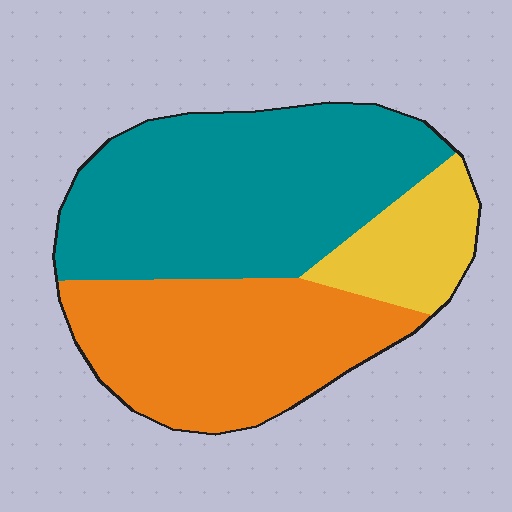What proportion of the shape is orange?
Orange covers around 35% of the shape.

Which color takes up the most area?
Teal, at roughly 50%.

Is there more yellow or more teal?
Teal.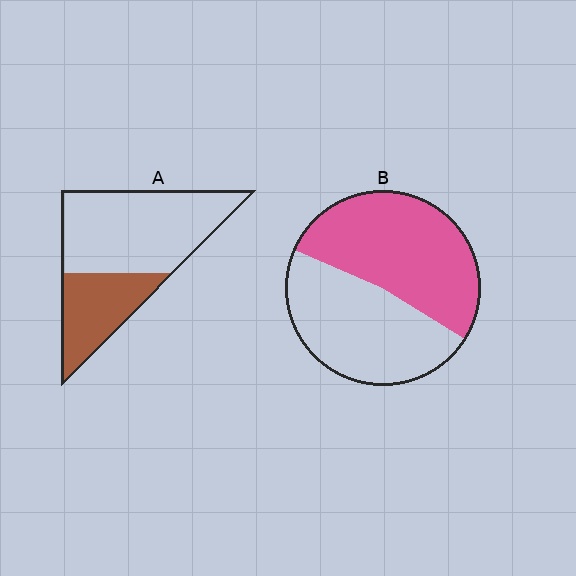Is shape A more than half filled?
No.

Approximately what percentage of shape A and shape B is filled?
A is approximately 35% and B is approximately 50%.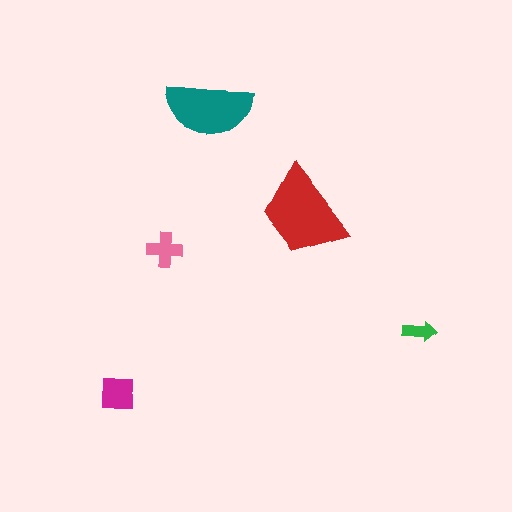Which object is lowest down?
The magenta square is bottommost.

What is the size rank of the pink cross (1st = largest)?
4th.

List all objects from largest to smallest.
The red trapezoid, the teal semicircle, the magenta square, the pink cross, the green arrow.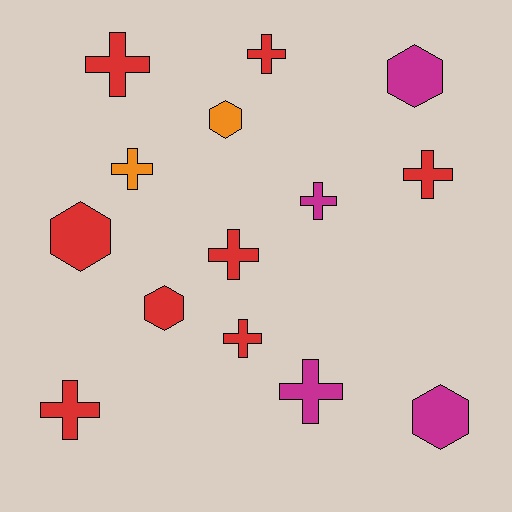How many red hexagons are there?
There are 2 red hexagons.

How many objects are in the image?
There are 14 objects.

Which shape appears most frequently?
Cross, with 9 objects.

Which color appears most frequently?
Red, with 8 objects.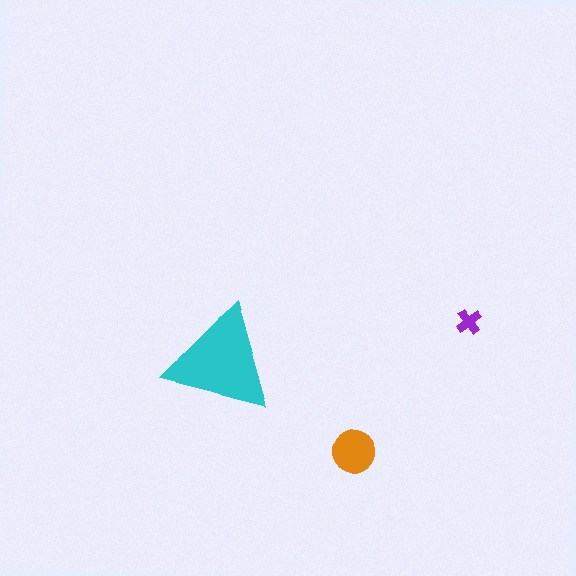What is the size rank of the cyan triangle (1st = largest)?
1st.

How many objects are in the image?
There are 3 objects in the image.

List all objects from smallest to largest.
The purple cross, the orange circle, the cyan triangle.